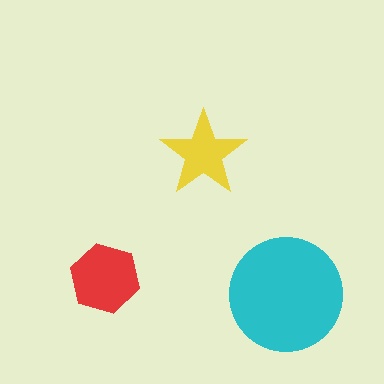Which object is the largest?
The cyan circle.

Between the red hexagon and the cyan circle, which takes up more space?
The cyan circle.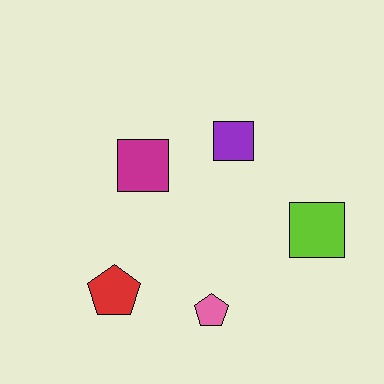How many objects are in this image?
There are 5 objects.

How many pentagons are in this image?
There are 2 pentagons.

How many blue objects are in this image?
There are no blue objects.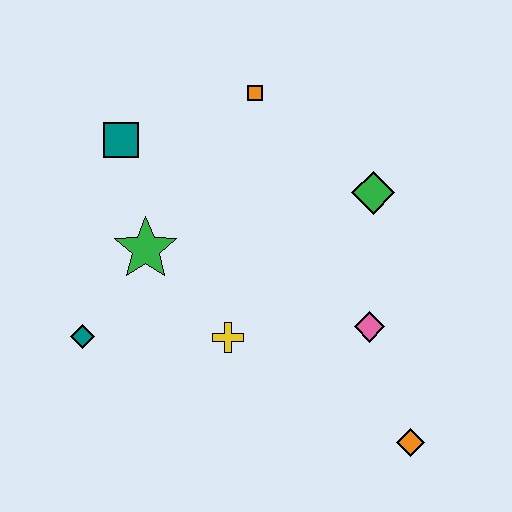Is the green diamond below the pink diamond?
No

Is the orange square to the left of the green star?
No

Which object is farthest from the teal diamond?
The orange diamond is farthest from the teal diamond.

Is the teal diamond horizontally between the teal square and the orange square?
No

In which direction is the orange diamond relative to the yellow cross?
The orange diamond is to the right of the yellow cross.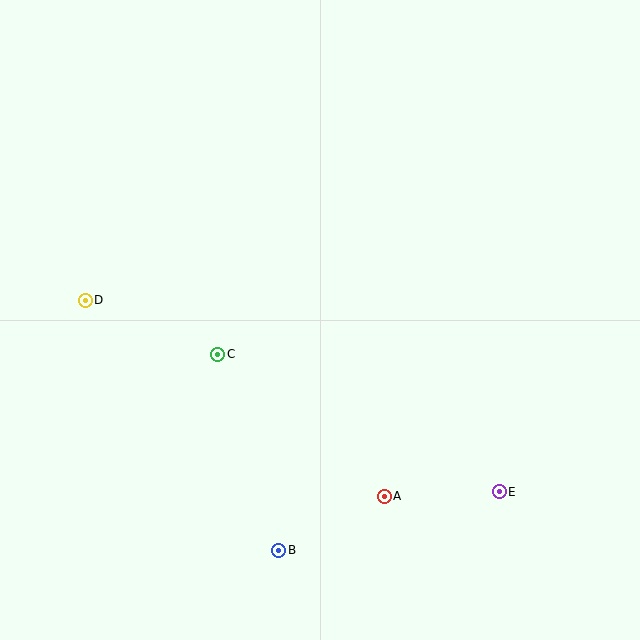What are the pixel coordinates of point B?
Point B is at (279, 550).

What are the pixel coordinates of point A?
Point A is at (384, 496).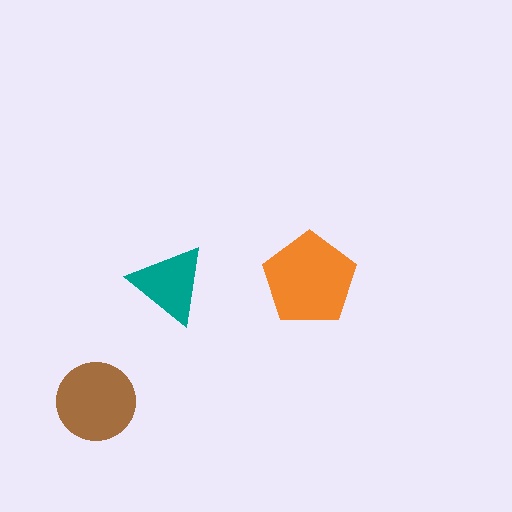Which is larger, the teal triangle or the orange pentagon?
The orange pentagon.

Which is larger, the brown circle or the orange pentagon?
The orange pentagon.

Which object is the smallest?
The teal triangle.